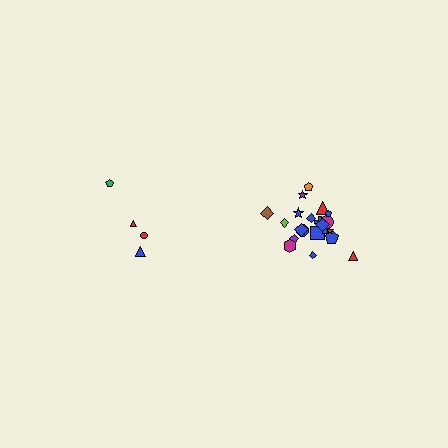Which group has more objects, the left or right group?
The right group.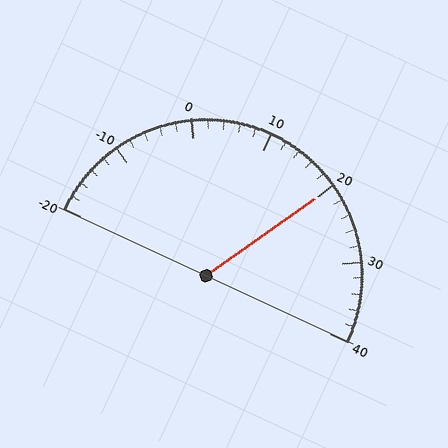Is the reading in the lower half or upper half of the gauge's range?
The reading is in the upper half of the range (-20 to 40).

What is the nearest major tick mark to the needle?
The nearest major tick mark is 20.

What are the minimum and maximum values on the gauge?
The gauge ranges from -20 to 40.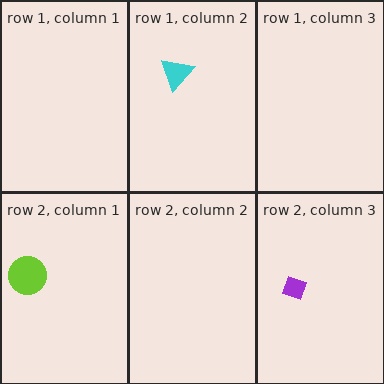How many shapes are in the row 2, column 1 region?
1.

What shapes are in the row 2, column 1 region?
The lime circle.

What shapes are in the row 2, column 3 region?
The purple diamond.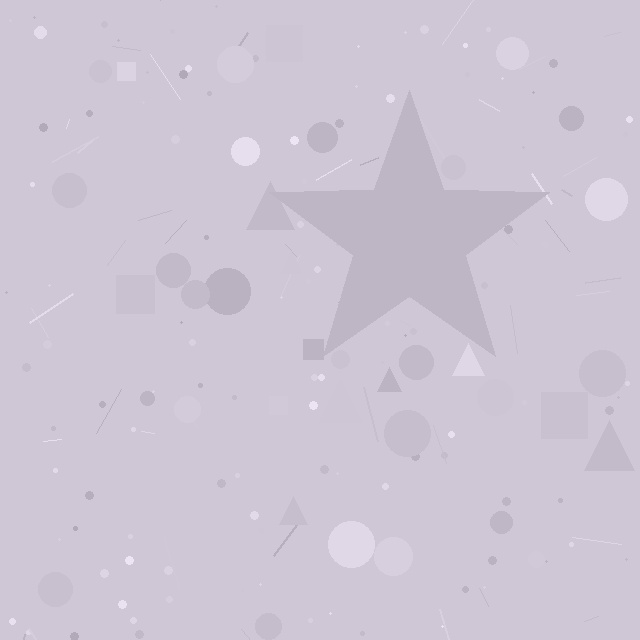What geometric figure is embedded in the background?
A star is embedded in the background.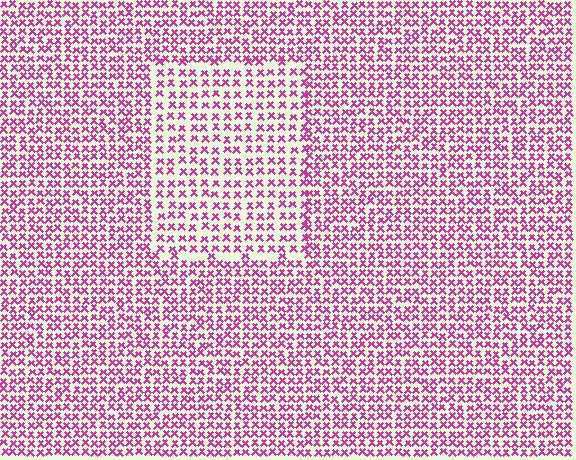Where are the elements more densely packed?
The elements are more densely packed outside the rectangle boundary.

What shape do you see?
I see a rectangle.